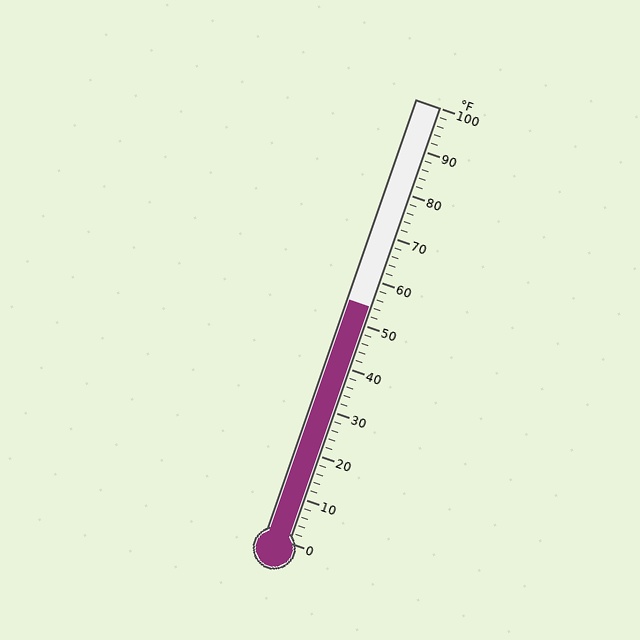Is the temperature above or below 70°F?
The temperature is below 70°F.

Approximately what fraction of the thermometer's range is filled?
The thermometer is filled to approximately 55% of its range.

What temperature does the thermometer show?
The thermometer shows approximately 54°F.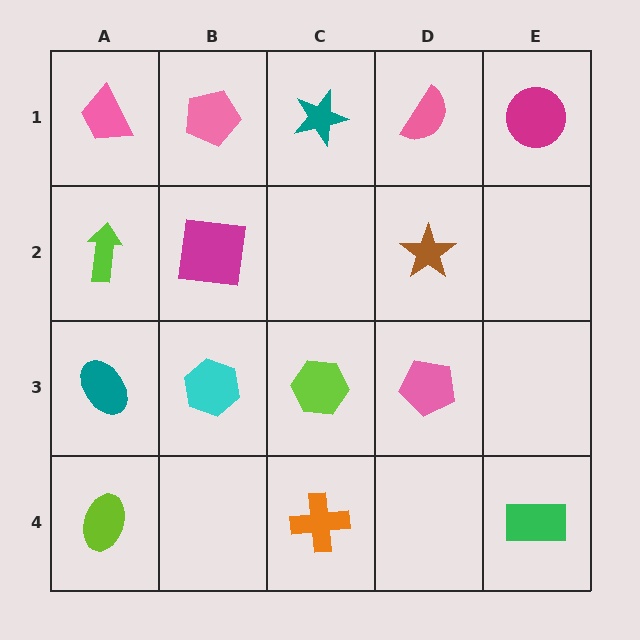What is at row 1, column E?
A magenta circle.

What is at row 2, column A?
A lime arrow.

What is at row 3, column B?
A cyan hexagon.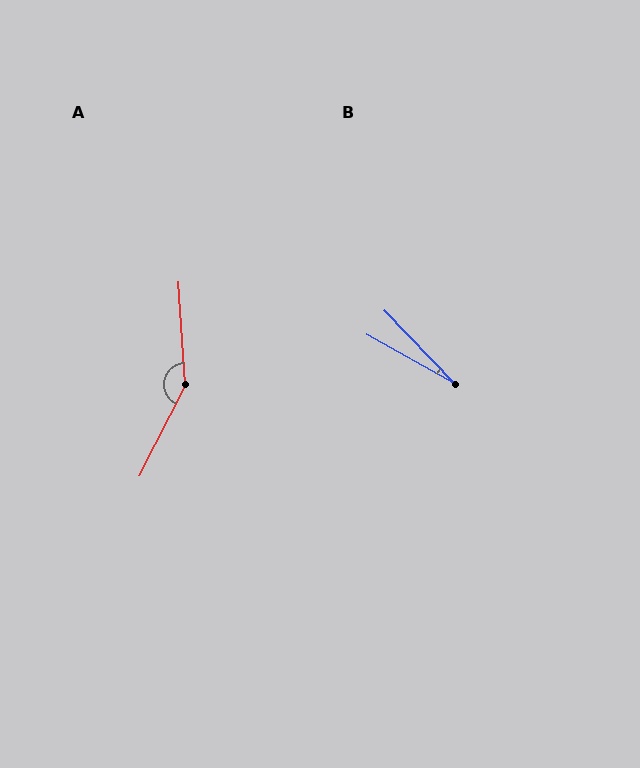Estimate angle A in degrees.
Approximately 149 degrees.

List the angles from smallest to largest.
B (17°), A (149°).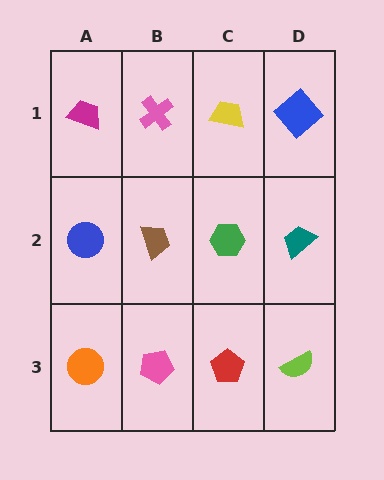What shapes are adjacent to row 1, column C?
A green hexagon (row 2, column C), a pink cross (row 1, column B), a blue diamond (row 1, column D).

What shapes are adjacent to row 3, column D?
A teal trapezoid (row 2, column D), a red pentagon (row 3, column C).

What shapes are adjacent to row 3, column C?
A green hexagon (row 2, column C), a pink pentagon (row 3, column B), a lime semicircle (row 3, column D).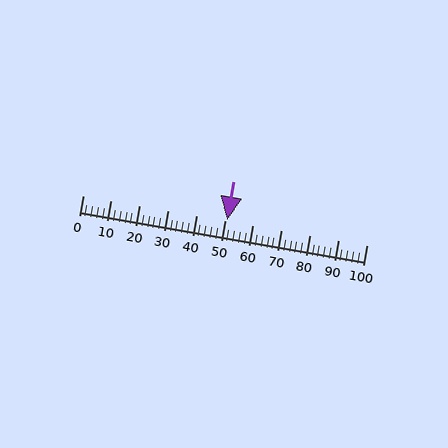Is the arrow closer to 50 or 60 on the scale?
The arrow is closer to 50.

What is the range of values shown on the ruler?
The ruler shows values from 0 to 100.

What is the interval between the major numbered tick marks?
The major tick marks are spaced 10 units apart.